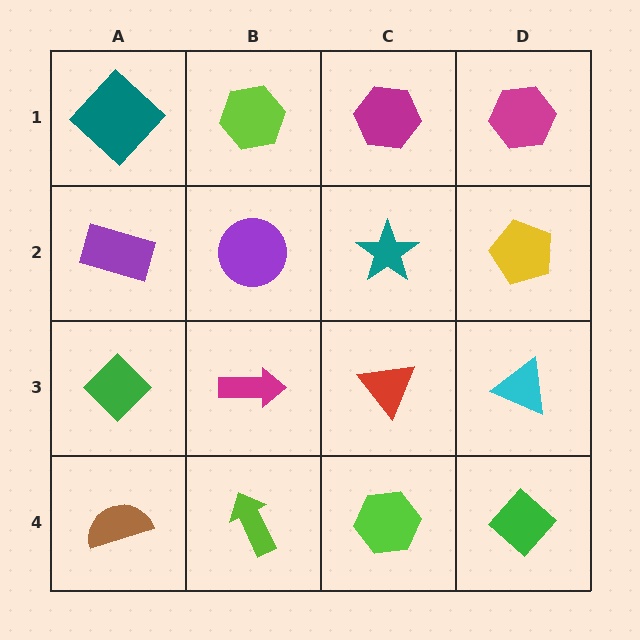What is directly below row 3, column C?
A lime hexagon.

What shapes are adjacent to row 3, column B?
A purple circle (row 2, column B), a lime arrow (row 4, column B), a green diamond (row 3, column A), a red triangle (row 3, column C).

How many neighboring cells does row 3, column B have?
4.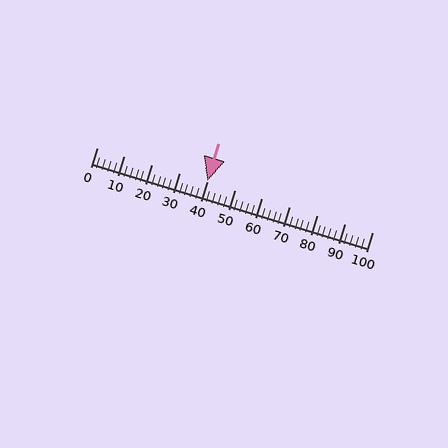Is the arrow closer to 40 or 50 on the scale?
The arrow is closer to 40.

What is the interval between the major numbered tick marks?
The major tick marks are spaced 10 units apart.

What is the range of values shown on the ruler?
The ruler shows values from 0 to 100.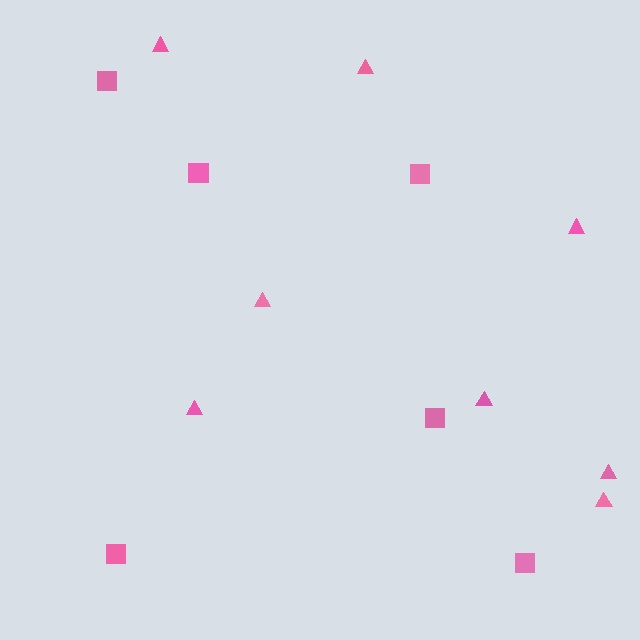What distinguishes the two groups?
There are 2 groups: one group of triangles (8) and one group of squares (6).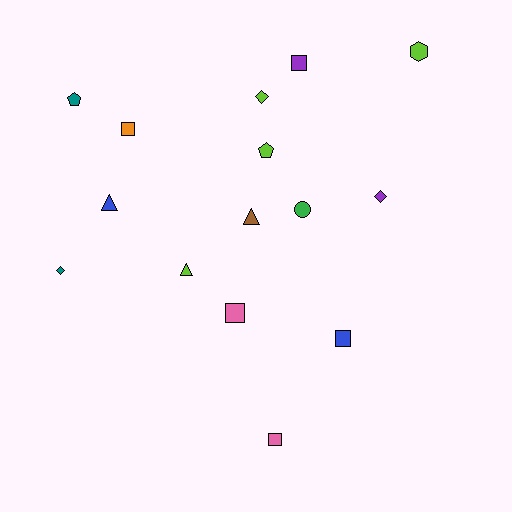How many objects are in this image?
There are 15 objects.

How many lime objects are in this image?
There are 4 lime objects.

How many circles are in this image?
There is 1 circle.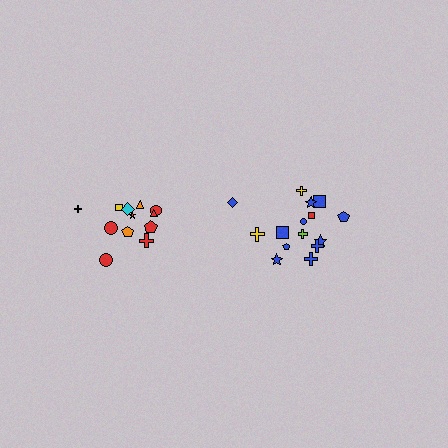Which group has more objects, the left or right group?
The right group.